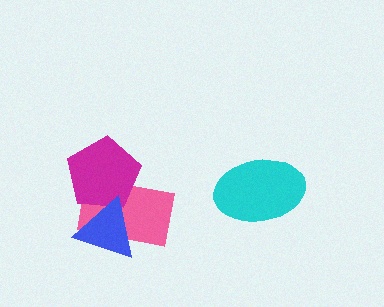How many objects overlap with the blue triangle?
2 objects overlap with the blue triangle.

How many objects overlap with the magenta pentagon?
2 objects overlap with the magenta pentagon.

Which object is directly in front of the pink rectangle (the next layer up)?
The magenta pentagon is directly in front of the pink rectangle.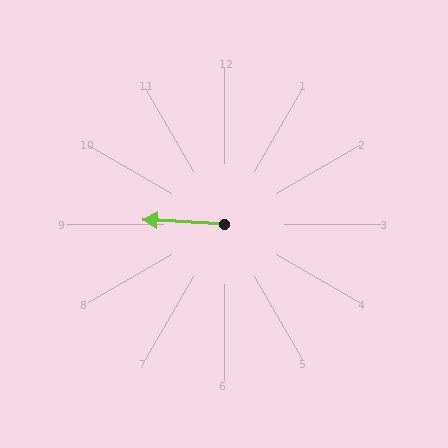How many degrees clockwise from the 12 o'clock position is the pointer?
Approximately 273 degrees.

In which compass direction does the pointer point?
West.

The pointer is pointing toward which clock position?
Roughly 9 o'clock.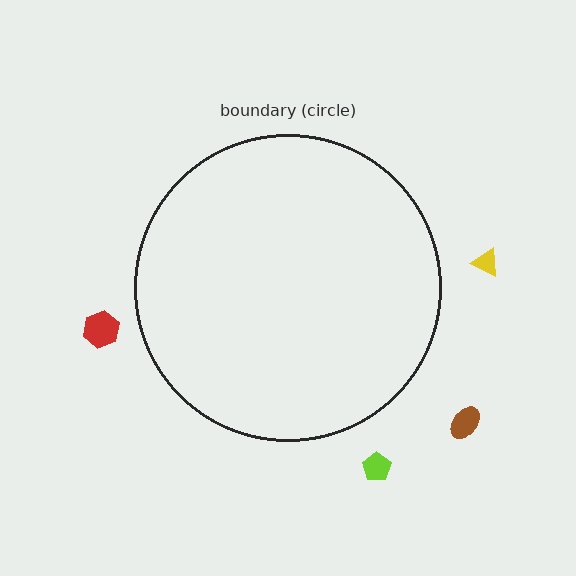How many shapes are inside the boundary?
0 inside, 4 outside.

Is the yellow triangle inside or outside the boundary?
Outside.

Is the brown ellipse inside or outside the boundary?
Outside.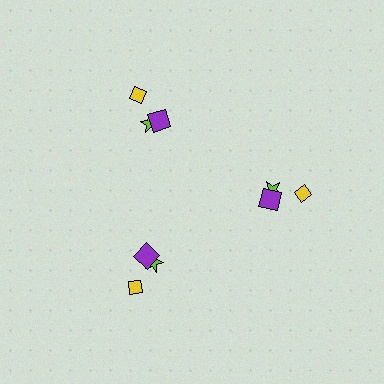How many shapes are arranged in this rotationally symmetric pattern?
There are 9 shapes, arranged in 3 groups of 3.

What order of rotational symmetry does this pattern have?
This pattern has 3-fold rotational symmetry.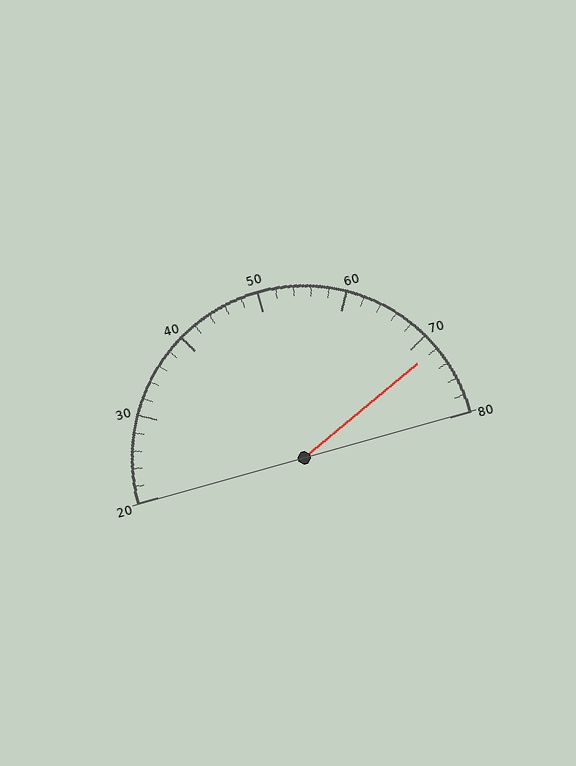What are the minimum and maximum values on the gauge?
The gauge ranges from 20 to 80.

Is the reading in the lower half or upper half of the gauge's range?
The reading is in the upper half of the range (20 to 80).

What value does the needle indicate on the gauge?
The needle indicates approximately 72.